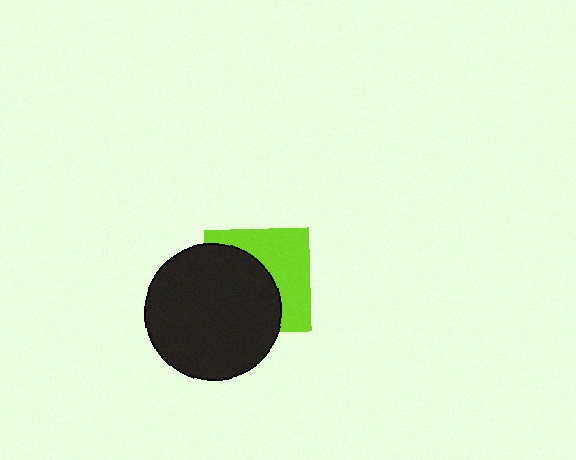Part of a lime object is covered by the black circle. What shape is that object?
It is a square.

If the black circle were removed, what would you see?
You would see the complete lime square.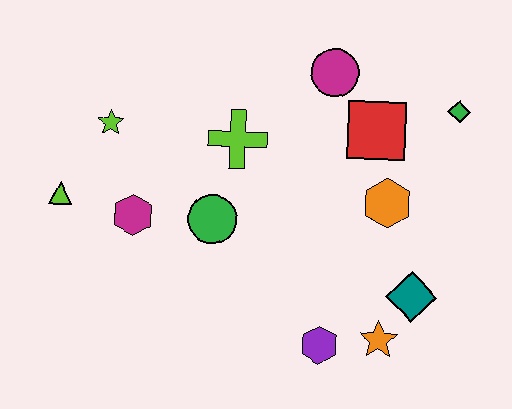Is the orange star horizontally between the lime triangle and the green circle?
No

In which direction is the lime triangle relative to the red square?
The lime triangle is to the left of the red square.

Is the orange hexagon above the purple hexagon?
Yes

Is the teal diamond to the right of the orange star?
Yes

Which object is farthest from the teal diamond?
The lime triangle is farthest from the teal diamond.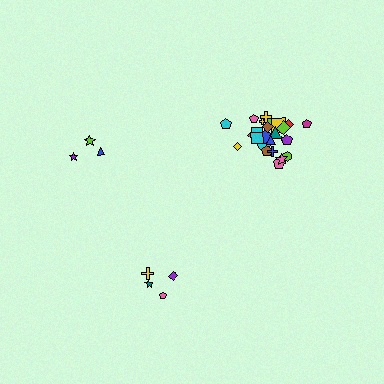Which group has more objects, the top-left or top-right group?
The top-right group.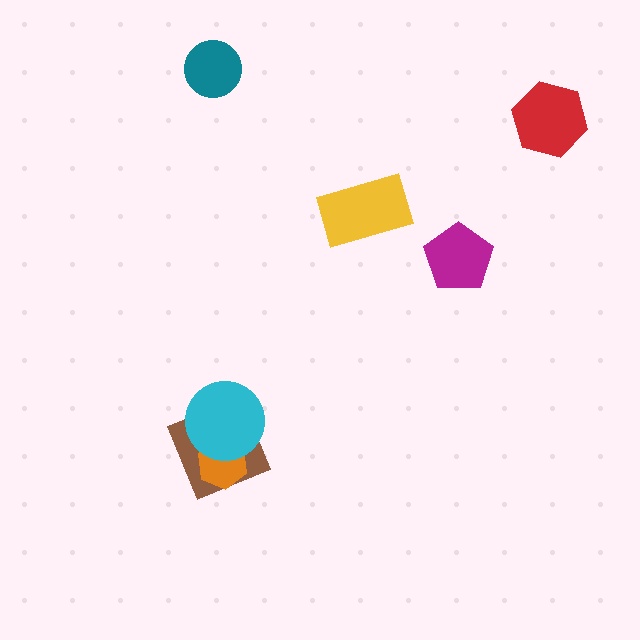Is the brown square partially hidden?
Yes, it is partially covered by another shape.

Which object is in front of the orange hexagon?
The cyan circle is in front of the orange hexagon.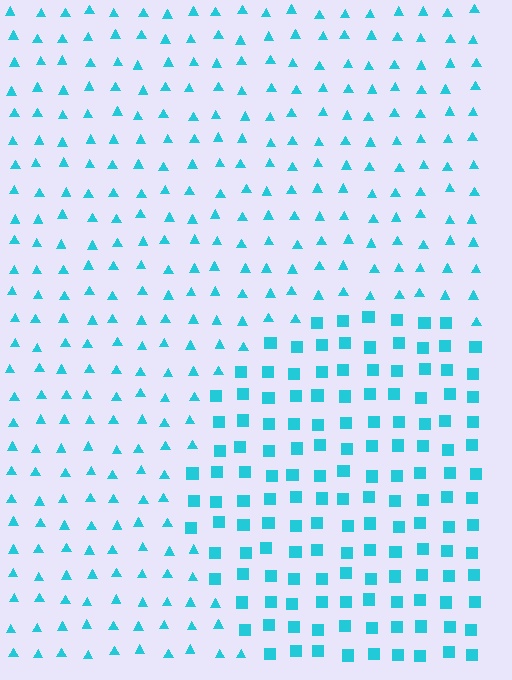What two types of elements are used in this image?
The image uses squares inside the circle region and triangles outside it.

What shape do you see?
I see a circle.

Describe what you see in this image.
The image is filled with small cyan elements arranged in a uniform grid. A circle-shaped region contains squares, while the surrounding area contains triangles. The boundary is defined purely by the change in element shape.